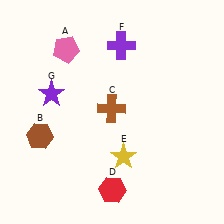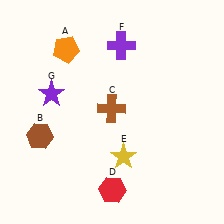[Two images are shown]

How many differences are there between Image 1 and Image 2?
There is 1 difference between the two images.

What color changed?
The pentagon (A) changed from pink in Image 1 to orange in Image 2.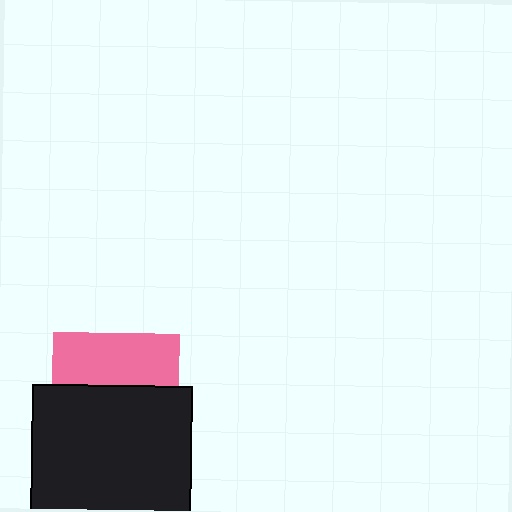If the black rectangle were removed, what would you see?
You would see the complete pink square.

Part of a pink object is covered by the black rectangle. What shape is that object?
It is a square.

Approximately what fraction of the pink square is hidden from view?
Roughly 59% of the pink square is hidden behind the black rectangle.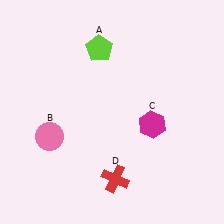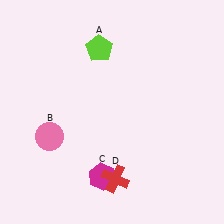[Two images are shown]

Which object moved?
The magenta hexagon (C) moved down.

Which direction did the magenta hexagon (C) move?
The magenta hexagon (C) moved down.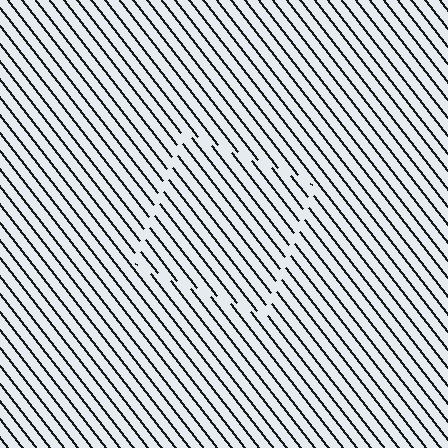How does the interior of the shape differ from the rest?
The interior of the shape contains the same grating, shifted by half a period — the contour is defined by the phase discontinuity where line-ends from the inner and outer gratings abut.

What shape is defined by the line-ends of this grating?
An illusory square. The interior of the shape contains the same grating, shifted by half a period — the contour is defined by the phase discontinuity where line-ends from the inner and outer gratings abut.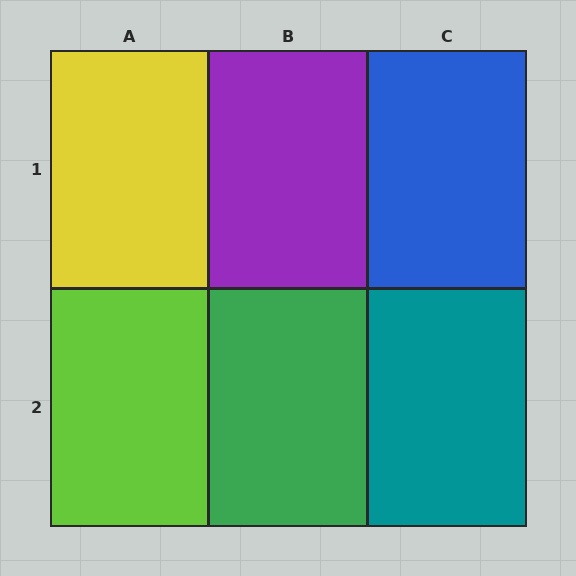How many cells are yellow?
1 cell is yellow.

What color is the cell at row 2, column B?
Green.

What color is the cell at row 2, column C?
Teal.